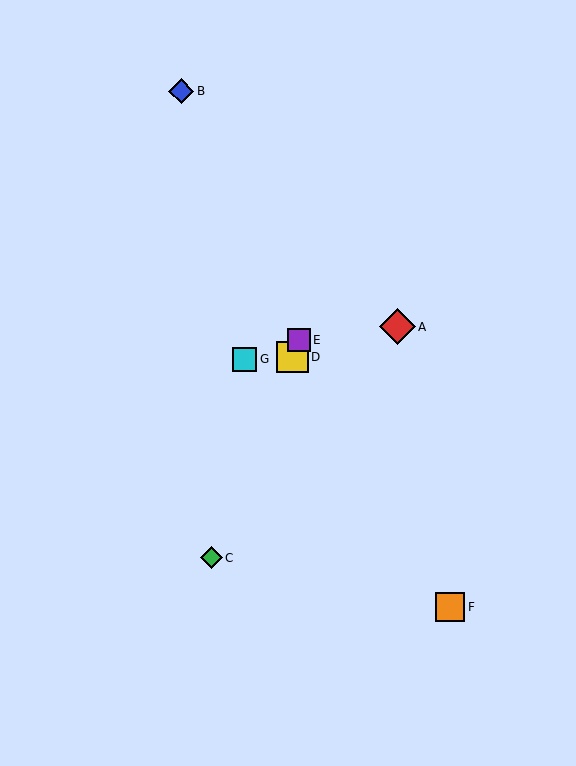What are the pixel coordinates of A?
Object A is at (398, 327).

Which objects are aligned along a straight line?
Objects C, D, E are aligned along a straight line.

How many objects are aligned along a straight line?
3 objects (C, D, E) are aligned along a straight line.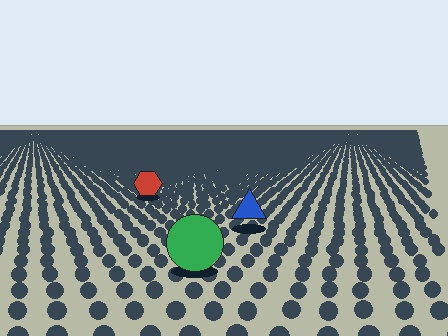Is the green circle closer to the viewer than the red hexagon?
Yes. The green circle is closer — you can tell from the texture gradient: the ground texture is coarser near it.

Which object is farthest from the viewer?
The red hexagon is farthest from the viewer. It appears smaller and the ground texture around it is denser.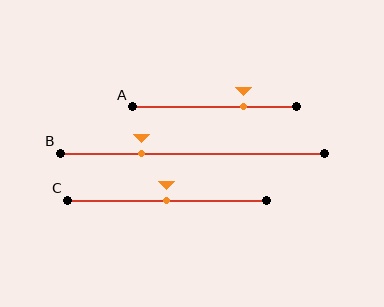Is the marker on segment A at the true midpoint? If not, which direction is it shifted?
No, the marker on segment A is shifted to the right by about 17% of the segment length.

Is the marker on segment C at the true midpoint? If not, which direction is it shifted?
Yes, the marker on segment C is at the true midpoint.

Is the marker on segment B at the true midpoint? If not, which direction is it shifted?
No, the marker on segment B is shifted to the left by about 19% of the segment length.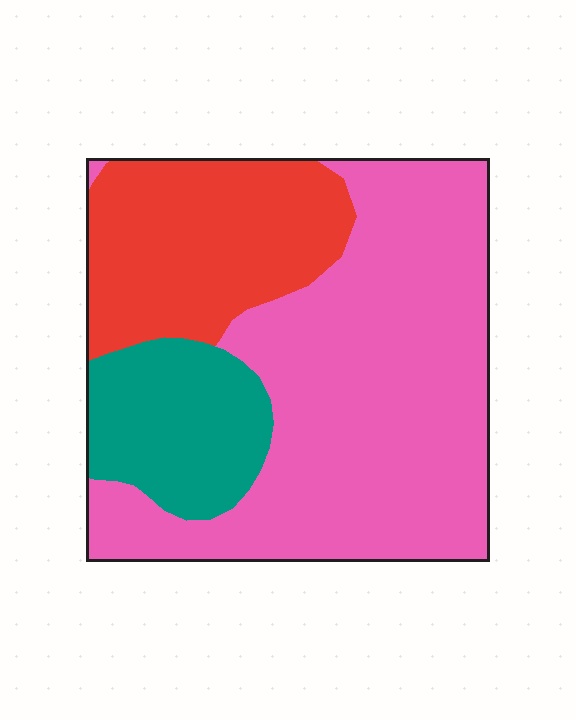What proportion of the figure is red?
Red takes up about one quarter (1/4) of the figure.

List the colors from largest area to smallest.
From largest to smallest: pink, red, teal.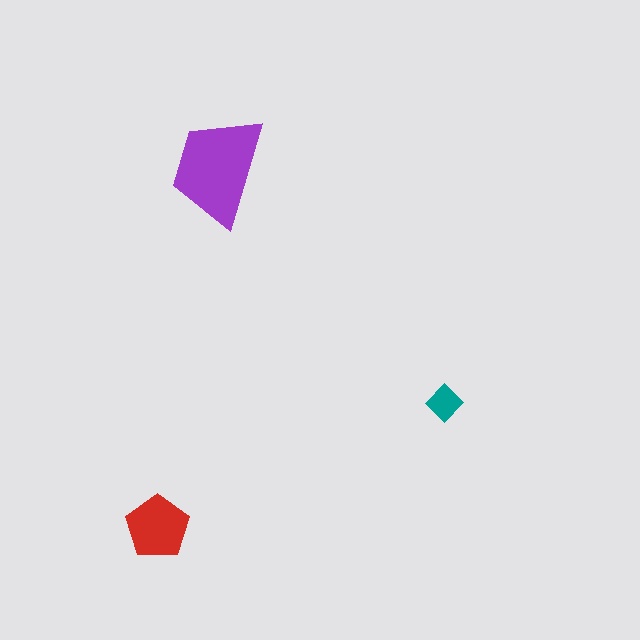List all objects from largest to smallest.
The purple trapezoid, the red pentagon, the teal diamond.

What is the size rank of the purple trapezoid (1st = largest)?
1st.